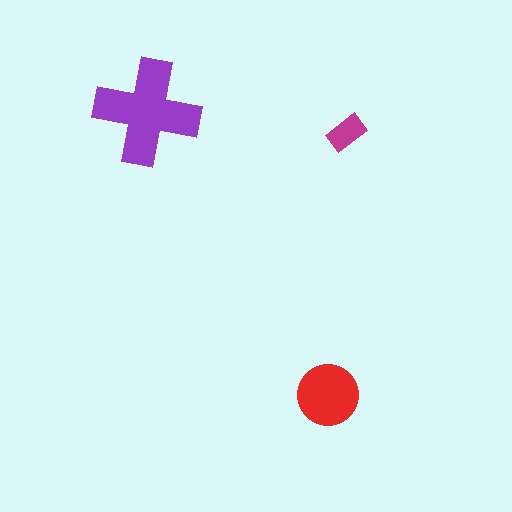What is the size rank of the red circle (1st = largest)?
2nd.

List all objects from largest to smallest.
The purple cross, the red circle, the magenta rectangle.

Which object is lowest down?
The red circle is bottommost.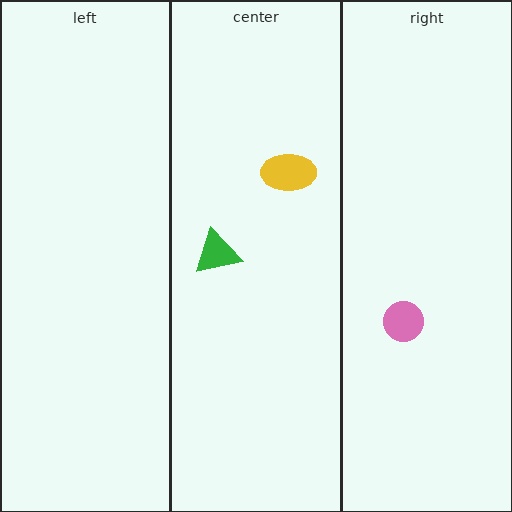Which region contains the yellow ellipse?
The center region.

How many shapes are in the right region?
1.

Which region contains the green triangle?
The center region.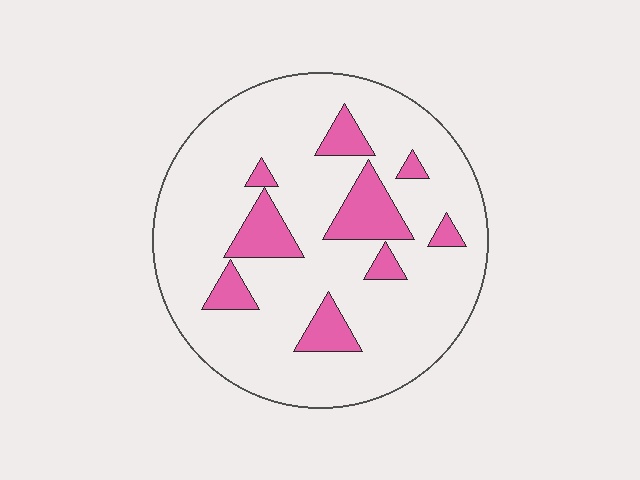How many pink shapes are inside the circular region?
9.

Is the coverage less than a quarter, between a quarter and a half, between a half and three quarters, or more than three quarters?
Less than a quarter.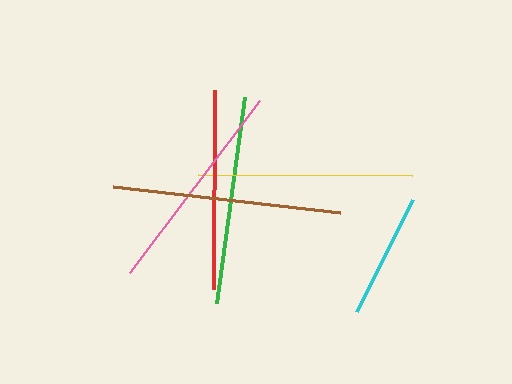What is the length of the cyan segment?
The cyan segment is approximately 124 pixels long.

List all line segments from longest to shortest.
From longest to shortest: brown, pink, yellow, green, red, cyan.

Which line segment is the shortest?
The cyan line is the shortest at approximately 124 pixels.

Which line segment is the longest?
The brown line is the longest at approximately 229 pixels.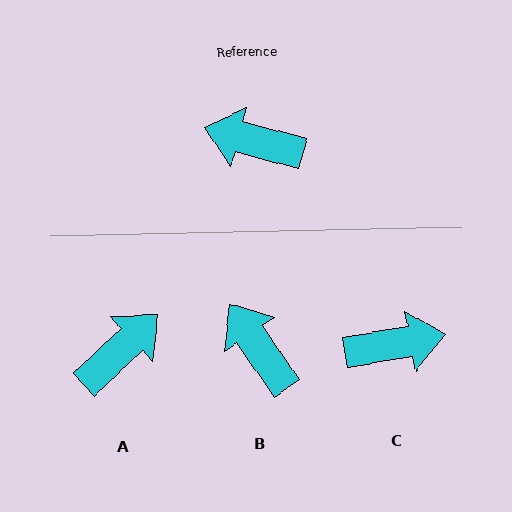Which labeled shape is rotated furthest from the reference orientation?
C, about 155 degrees away.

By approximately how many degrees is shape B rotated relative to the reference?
Approximately 41 degrees clockwise.